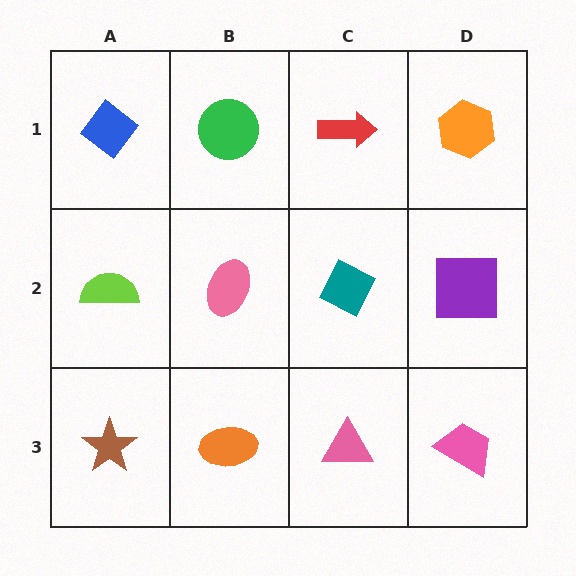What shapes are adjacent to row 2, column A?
A blue diamond (row 1, column A), a brown star (row 3, column A), a pink ellipse (row 2, column B).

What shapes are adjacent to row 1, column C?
A teal diamond (row 2, column C), a green circle (row 1, column B), an orange hexagon (row 1, column D).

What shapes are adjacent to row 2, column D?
An orange hexagon (row 1, column D), a pink trapezoid (row 3, column D), a teal diamond (row 2, column C).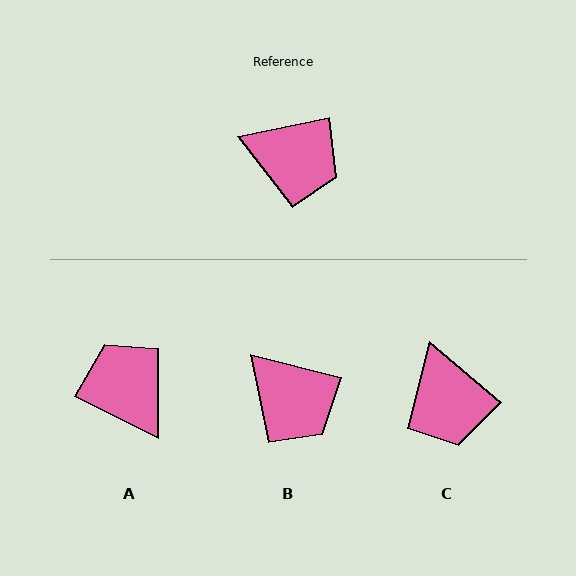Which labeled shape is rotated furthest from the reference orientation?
A, about 142 degrees away.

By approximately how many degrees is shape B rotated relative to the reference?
Approximately 26 degrees clockwise.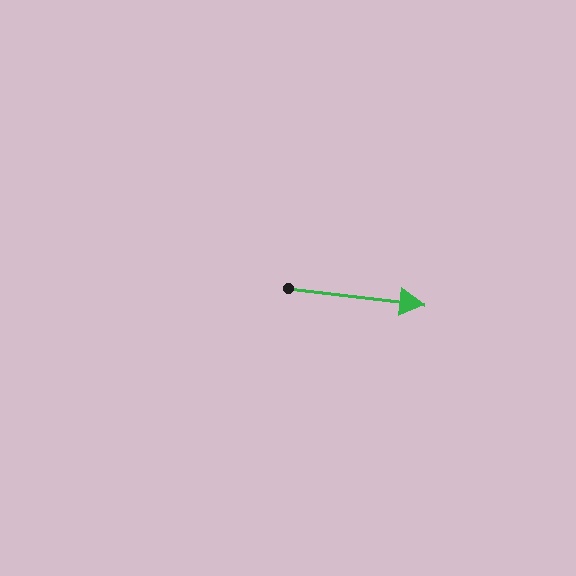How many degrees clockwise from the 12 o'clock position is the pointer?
Approximately 97 degrees.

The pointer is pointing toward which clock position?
Roughly 3 o'clock.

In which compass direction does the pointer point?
East.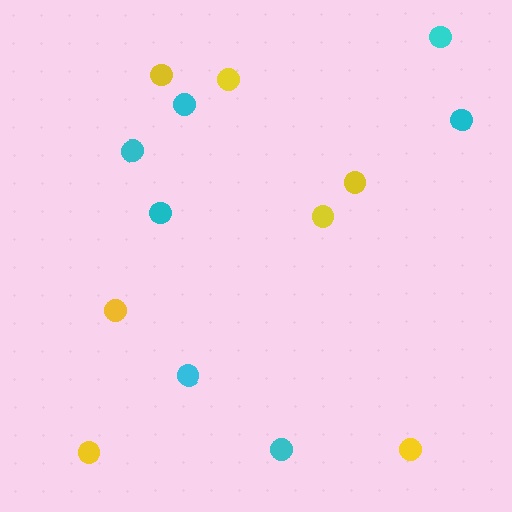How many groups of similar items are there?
There are 2 groups: one group of yellow circles (7) and one group of cyan circles (7).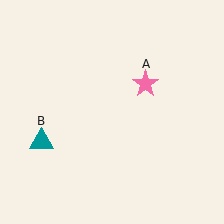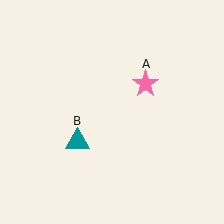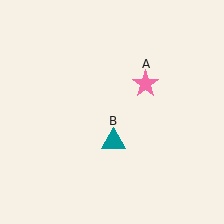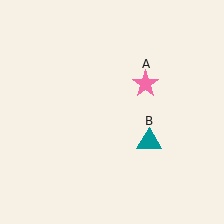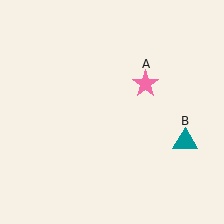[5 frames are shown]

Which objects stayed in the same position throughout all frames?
Pink star (object A) remained stationary.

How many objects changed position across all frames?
1 object changed position: teal triangle (object B).